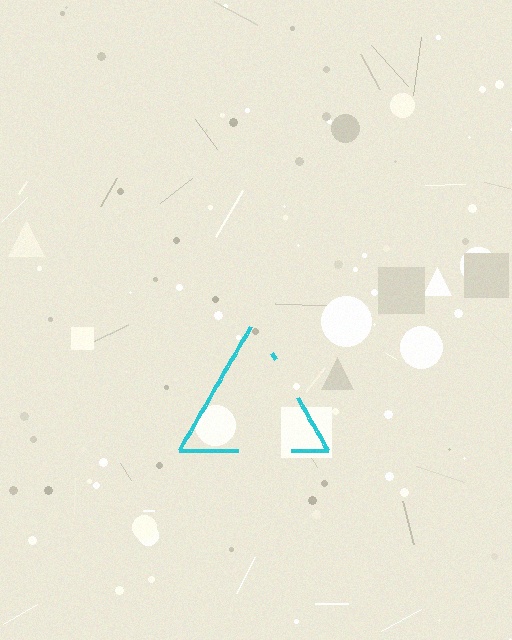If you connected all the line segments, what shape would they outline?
They would outline a triangle.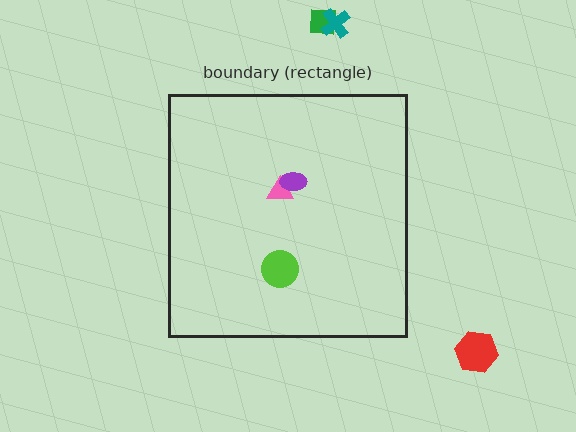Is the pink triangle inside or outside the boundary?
Inside.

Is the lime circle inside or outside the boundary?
Inside.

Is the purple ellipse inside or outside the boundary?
Inside.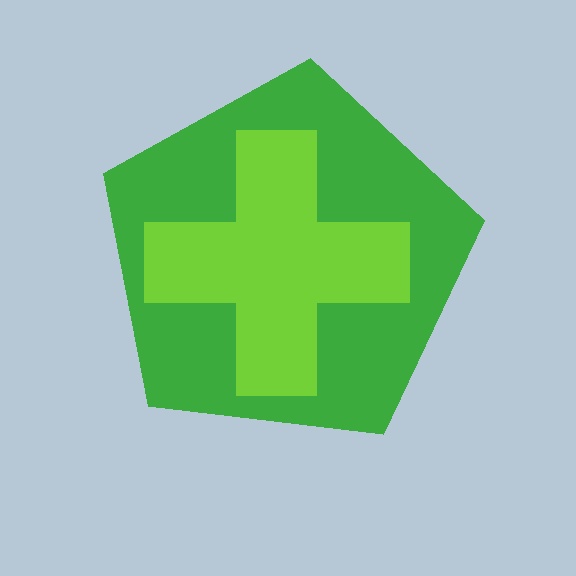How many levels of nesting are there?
2.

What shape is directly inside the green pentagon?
The lime cross.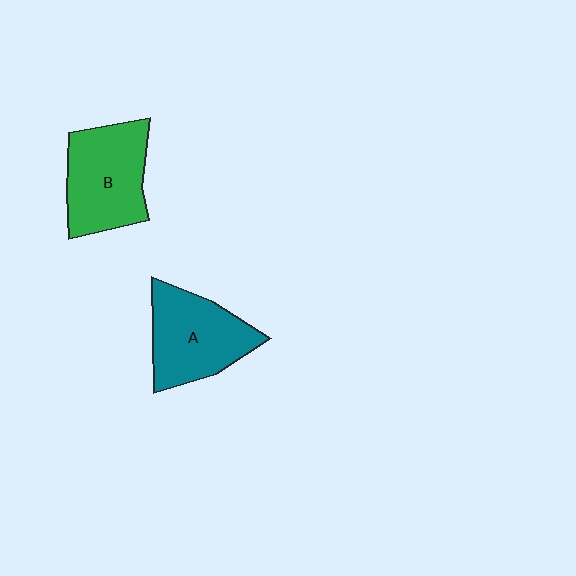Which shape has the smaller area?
Shape A (teal).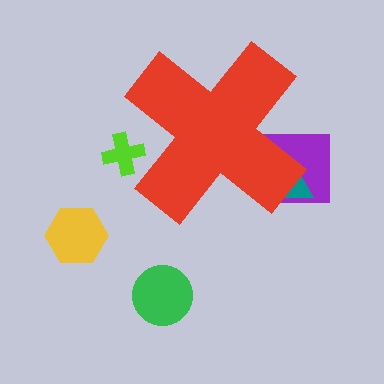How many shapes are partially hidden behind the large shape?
3 shapes are partially hidden.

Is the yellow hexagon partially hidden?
No, the yellow hexagon is fully visible.